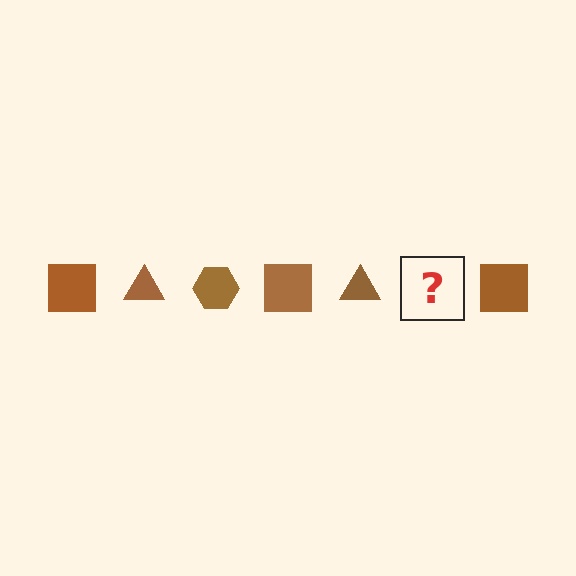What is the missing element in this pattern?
The missing element is a brown hexagon.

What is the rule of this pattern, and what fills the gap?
The rule is that the pattern cycles through square, triangle, hexagon shapes in brown. The gap should be filled with a brown hexagon.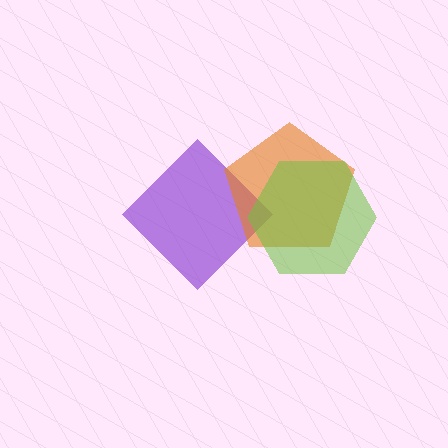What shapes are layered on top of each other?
The layered shapes are: a purple diamond, an orange pentagon, a lime hexagon.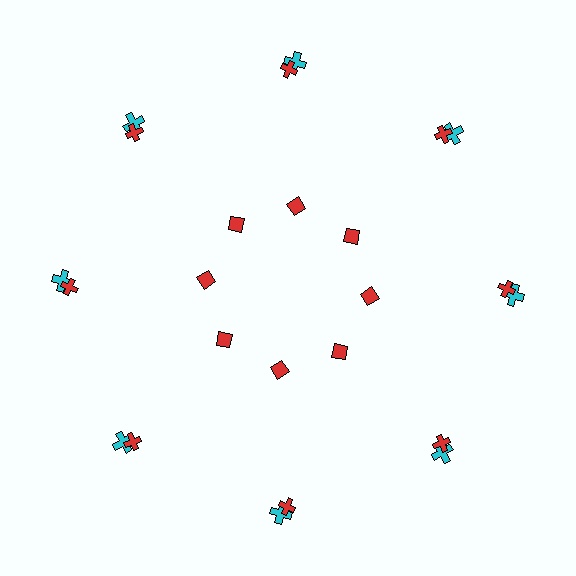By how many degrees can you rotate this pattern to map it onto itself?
The pattern maps onto itself every 45 degrees of rotation.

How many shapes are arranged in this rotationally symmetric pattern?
There are 24 shapes, arranged in 8 groups of 3.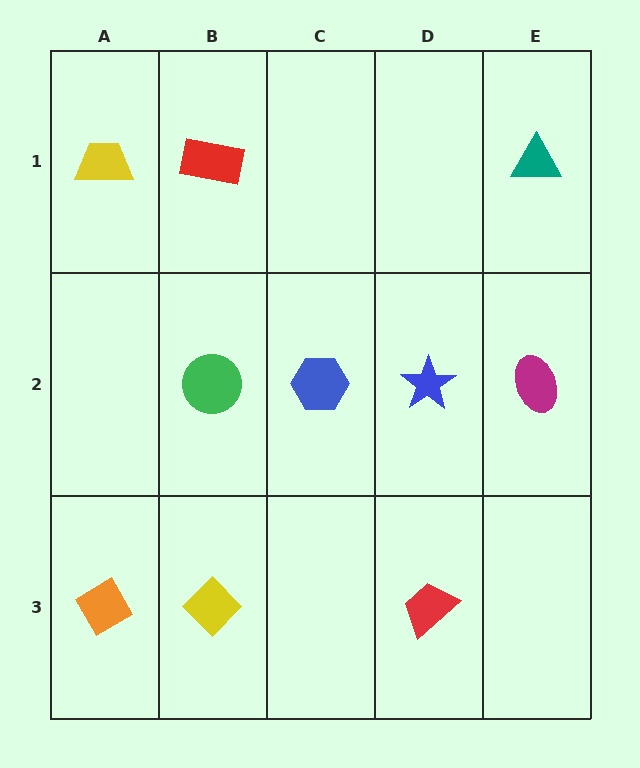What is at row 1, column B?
A red rectangle.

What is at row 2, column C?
A blue hexagon.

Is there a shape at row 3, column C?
No, that cell is empty.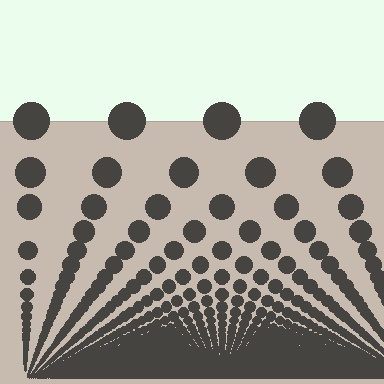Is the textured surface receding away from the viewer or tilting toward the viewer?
The surface appears to tilt toward the viewer. Texture elements get larger and sparser toward the top.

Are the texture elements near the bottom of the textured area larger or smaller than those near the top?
Smaller. The gradient is inverted — elements near the bottom are smaller and denser.